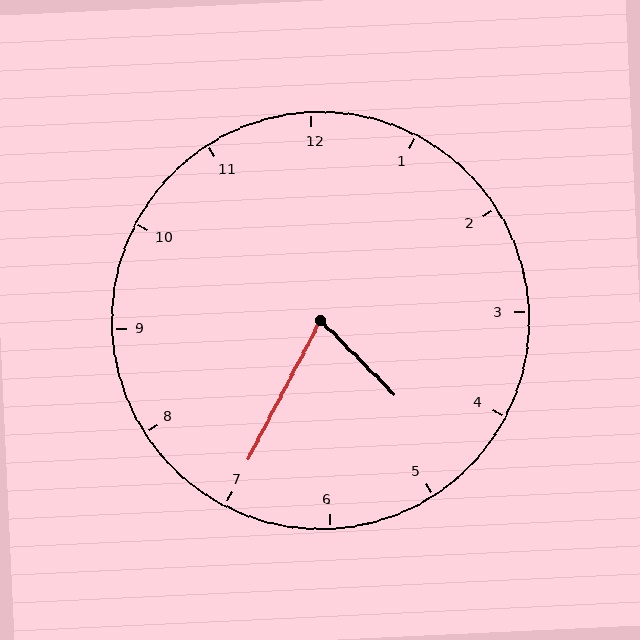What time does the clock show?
4:35.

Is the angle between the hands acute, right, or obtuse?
It is acute.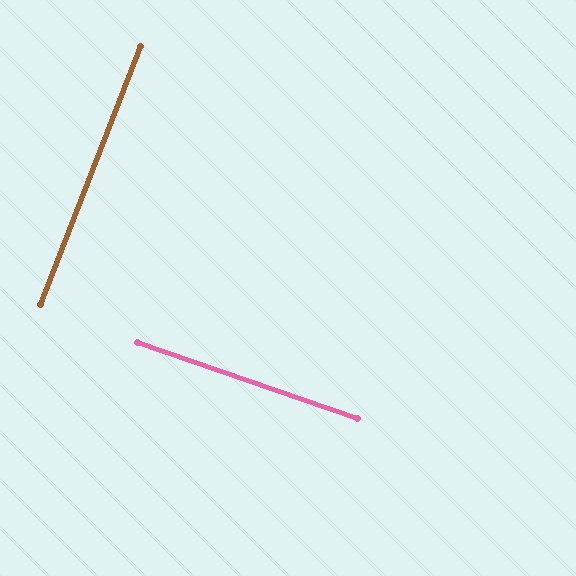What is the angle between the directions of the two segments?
Approximately 88 degrees.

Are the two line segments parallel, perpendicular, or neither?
Perpendicular — they meet at approximately 88°.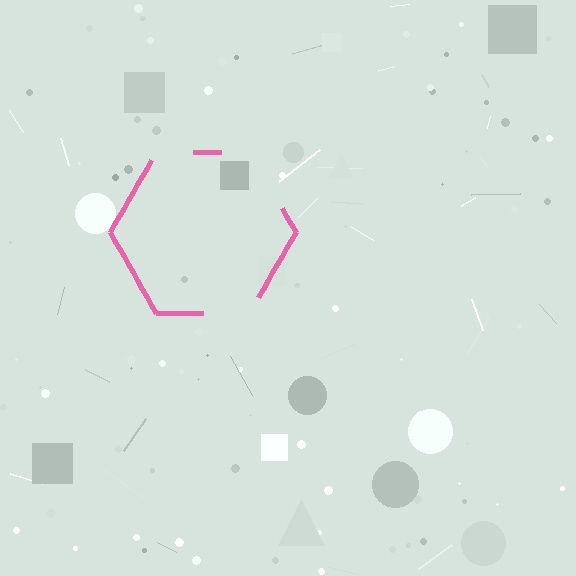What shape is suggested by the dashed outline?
The dashed outline suggests a hexagon.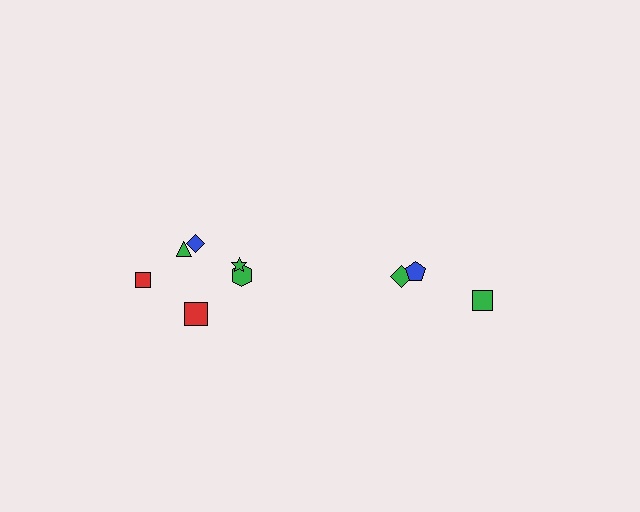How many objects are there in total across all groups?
There are 9 objects.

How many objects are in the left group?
There are 6 objects.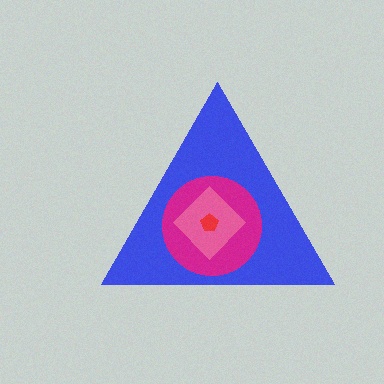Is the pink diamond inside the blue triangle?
Yes.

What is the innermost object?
The red pentagon.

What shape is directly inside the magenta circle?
The pink diamond.